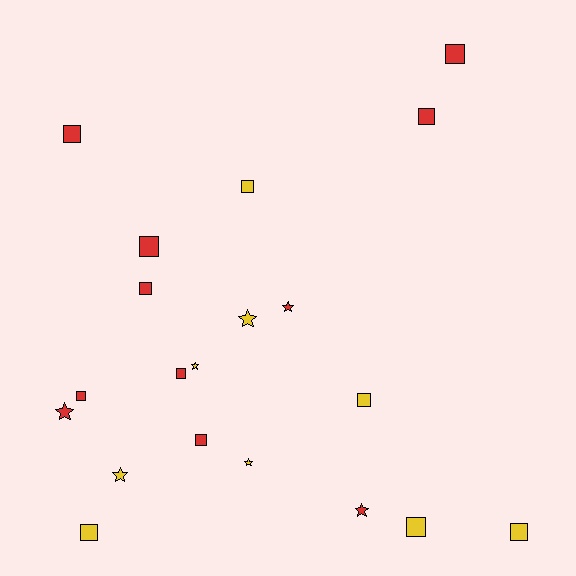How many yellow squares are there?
There are 5 yellow squares.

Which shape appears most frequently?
Square, with 13 objects.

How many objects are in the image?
There are 20 objects.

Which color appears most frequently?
Red, with 11 objects.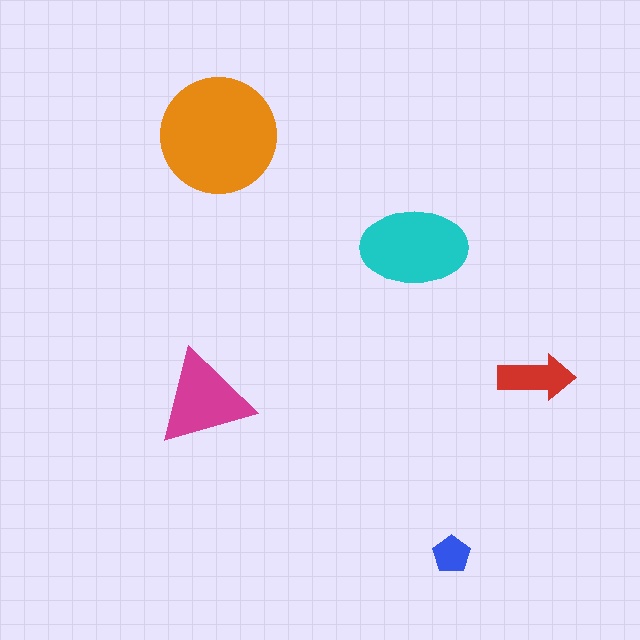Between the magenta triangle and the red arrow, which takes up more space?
The magenta triangle.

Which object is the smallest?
The blue pentagon.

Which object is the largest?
The orange circle.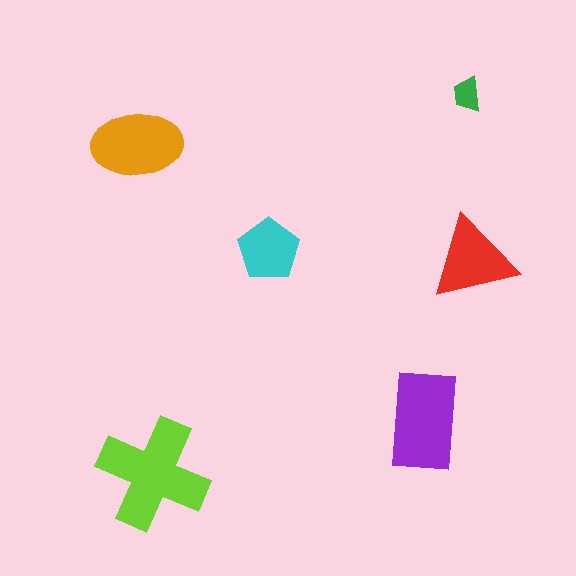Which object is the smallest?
The green trapezoid.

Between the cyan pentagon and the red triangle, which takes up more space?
The red triangle.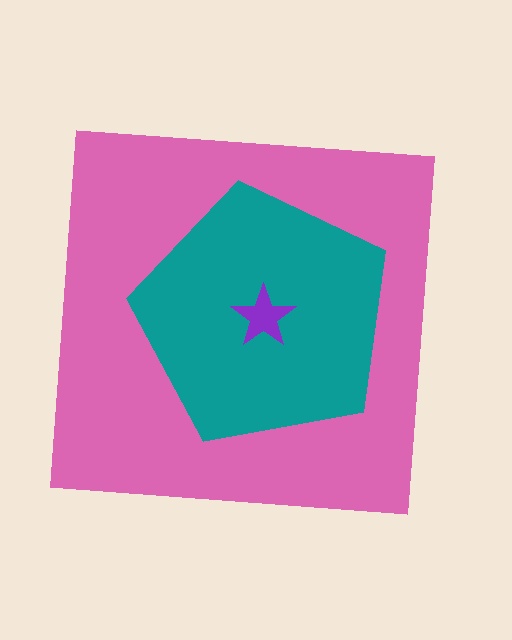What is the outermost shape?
The pink square.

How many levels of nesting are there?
3.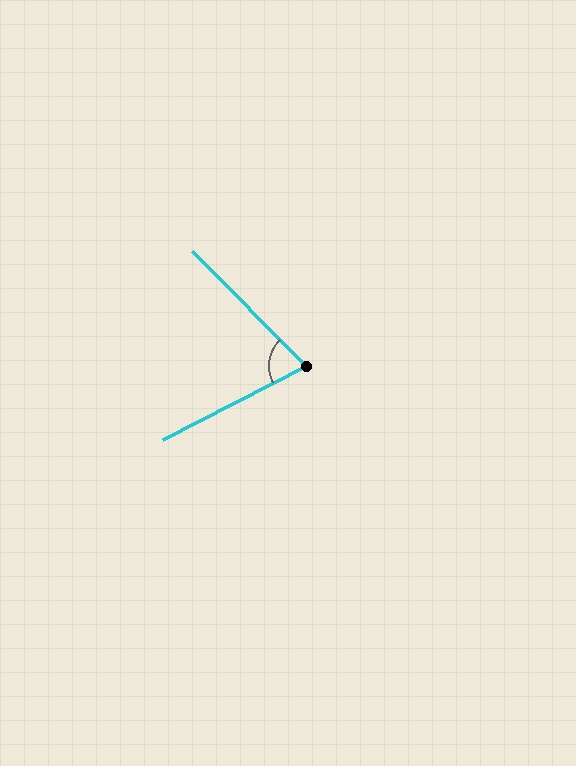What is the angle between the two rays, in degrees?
Approximately 73 degrees.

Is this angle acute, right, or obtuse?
It is acute.